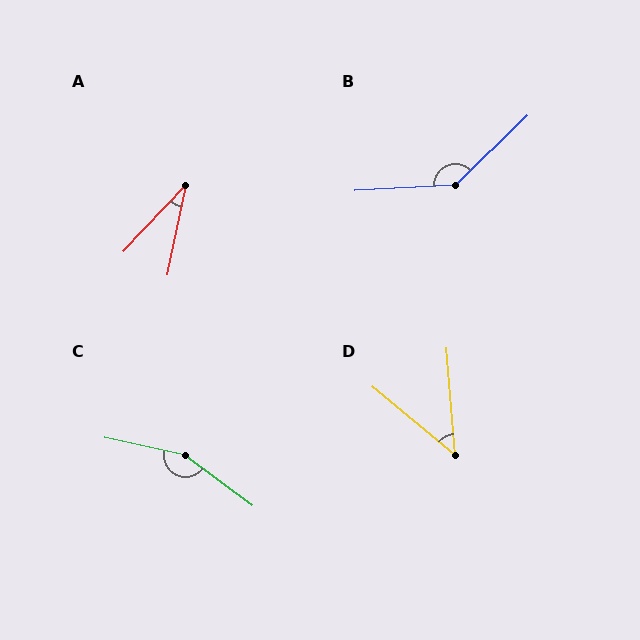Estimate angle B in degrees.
Approximately 139 degrees.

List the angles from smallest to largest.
A (31°), D (46°), B (139°), C (156°).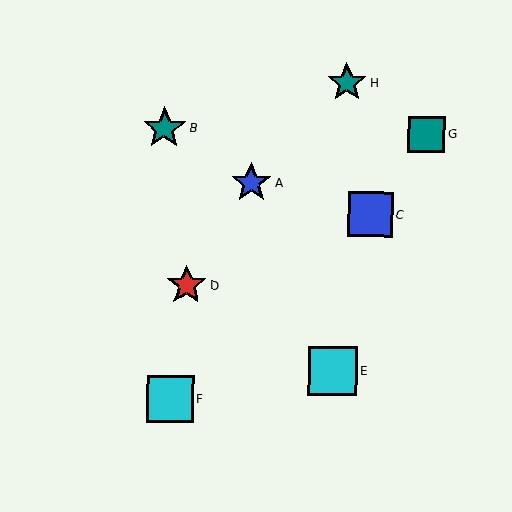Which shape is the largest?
The cyan square (labeled E) is the largest.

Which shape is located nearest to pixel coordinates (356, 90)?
The teal star (labeled H) at (347, 83) is nearest to that location.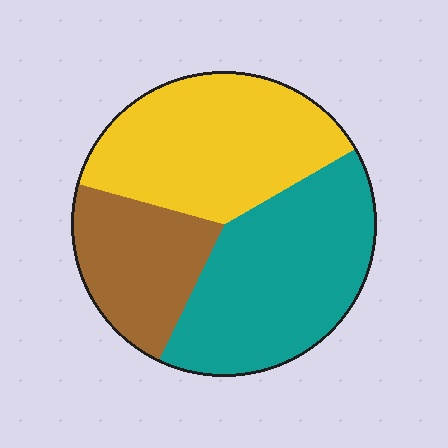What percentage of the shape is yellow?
Yellow covers about 40% of the shape.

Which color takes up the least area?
Brown, at roughly 20%.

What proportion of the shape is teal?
Teal takes up about two fifths (2/5) of the shape.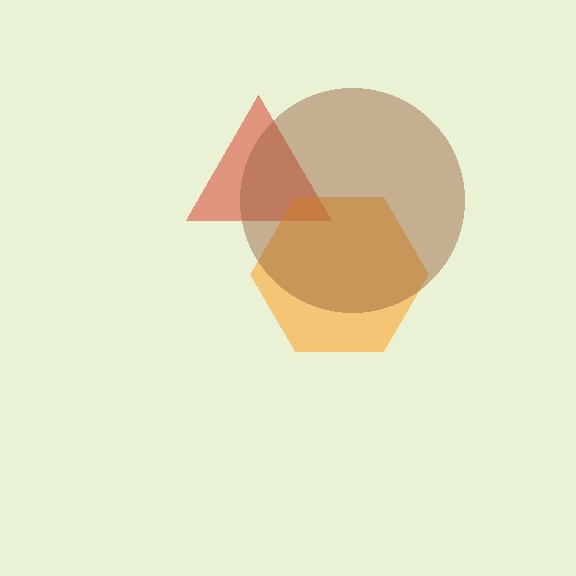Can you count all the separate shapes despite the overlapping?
Yes, there are 3 separate shapes.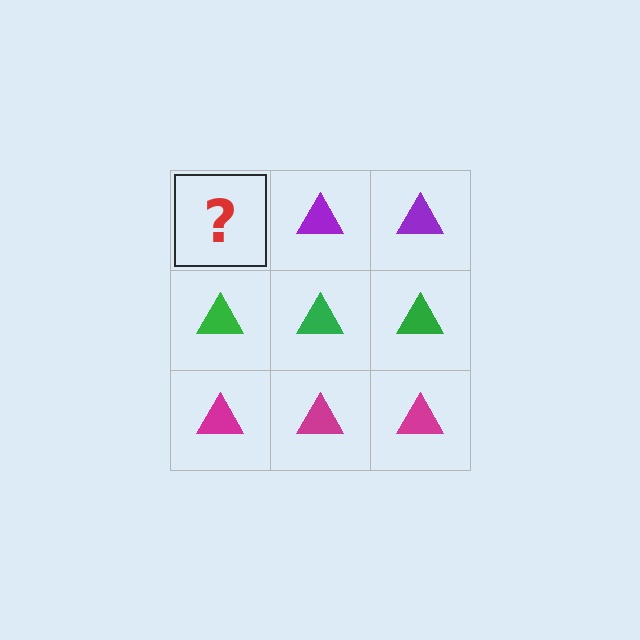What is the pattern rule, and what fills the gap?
The rule is that each row has a consistent color. The gap should be filled with a purple triangle.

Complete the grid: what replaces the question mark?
The question mark should be replaced with a purple triangle.